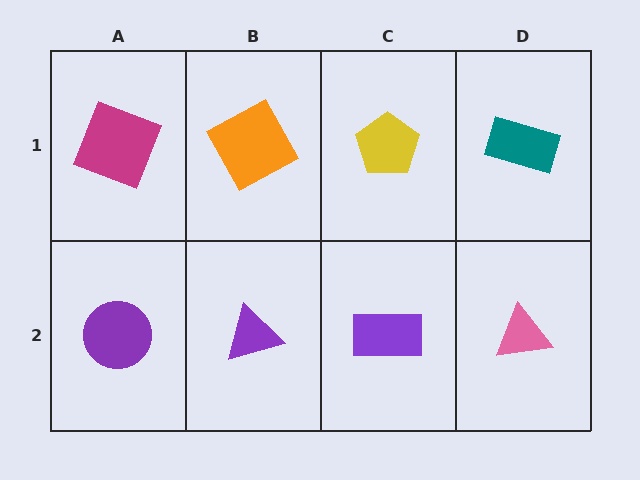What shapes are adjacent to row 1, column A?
A purple circle (row 2, column A), an orange square (row 1, column B).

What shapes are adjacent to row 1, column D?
A pink triangle (row 2, column D), a yellow pentagon (row 1, column C).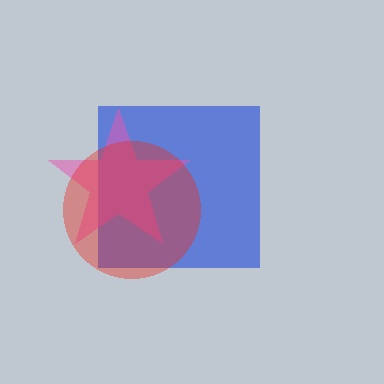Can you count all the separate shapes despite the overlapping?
Yes, there are 3 separate shapes.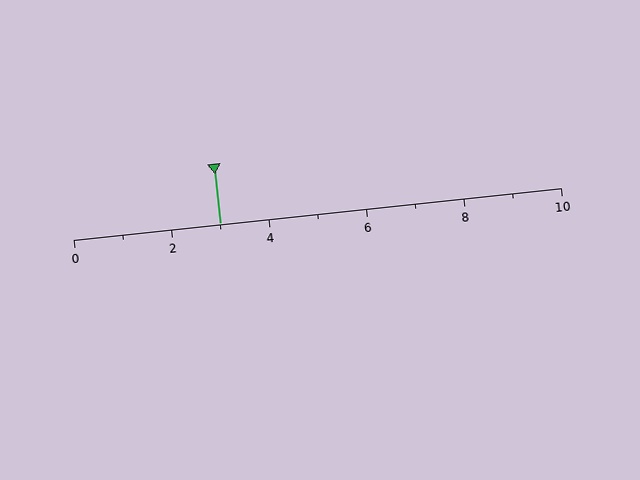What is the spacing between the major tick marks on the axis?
The major ticks are spaced 2 apart.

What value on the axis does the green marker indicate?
The marker indicates approximately 3.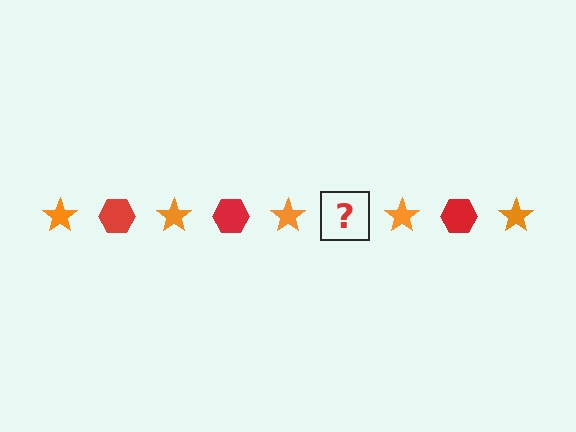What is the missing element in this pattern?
The missing element is a red hexagon.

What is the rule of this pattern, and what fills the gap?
The rule is that the pattern alternates between orange star and red hexagon. The gap should be filled with a red hexagon.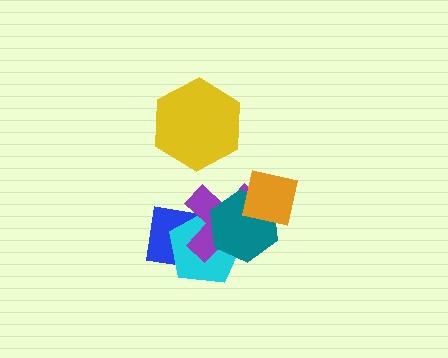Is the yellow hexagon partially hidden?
No, no other shape covers it.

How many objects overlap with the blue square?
2 objects overlap with the blue square.